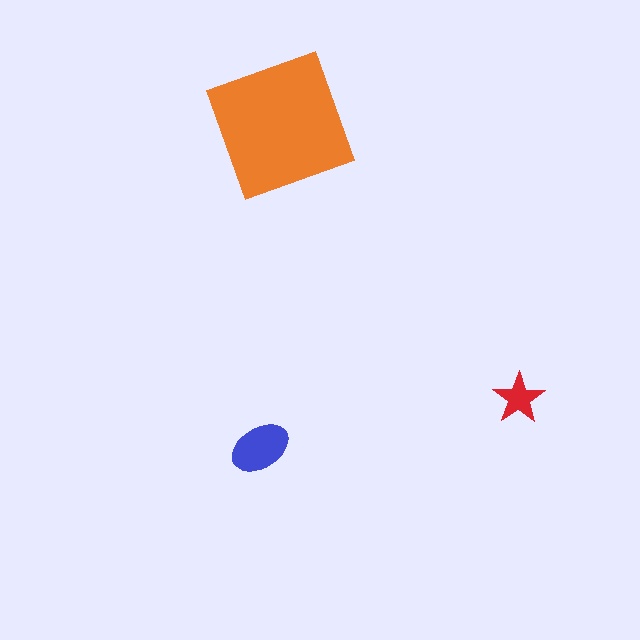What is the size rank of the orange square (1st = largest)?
1st.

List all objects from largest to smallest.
The orange square, the blue ellipse, the red star.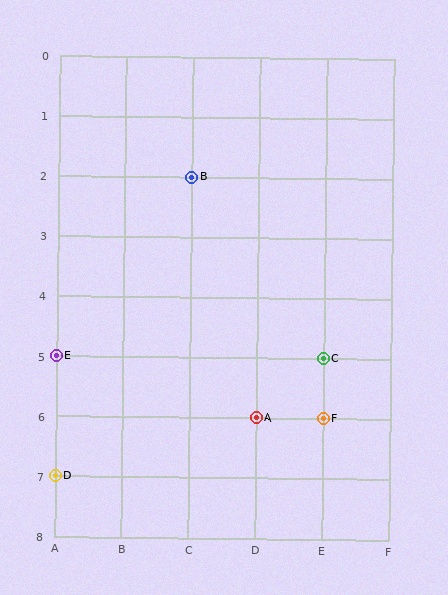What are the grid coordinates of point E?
Point E is at grid coordinates (A, 5).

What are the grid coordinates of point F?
Point F is at grid coordinates (E, 6).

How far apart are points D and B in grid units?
Points D and B are 2 columns and 5 rows apart (about 5.4 grid units diagonally).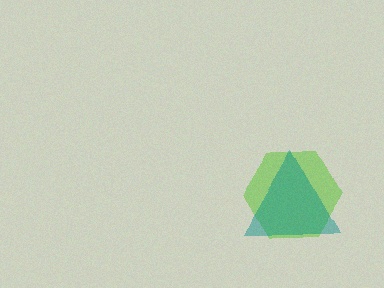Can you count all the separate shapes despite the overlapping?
Yes, there are 2 separate shapes.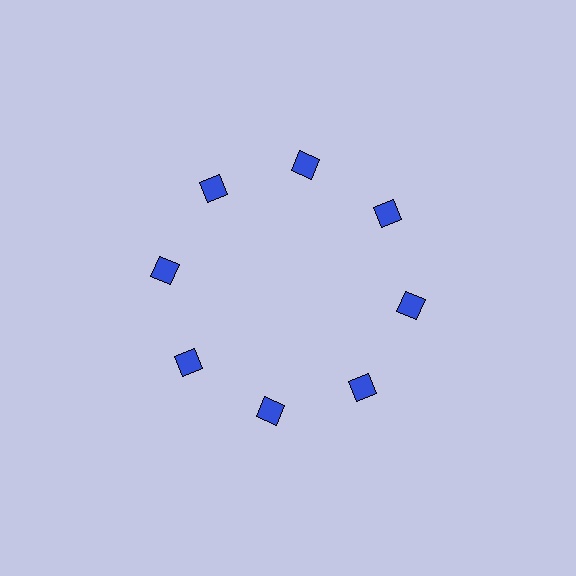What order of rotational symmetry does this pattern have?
This pattern has 8-fold rotational symmetry.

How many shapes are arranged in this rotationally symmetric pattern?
There are 8 shapes, arranged in 8 groups of 1.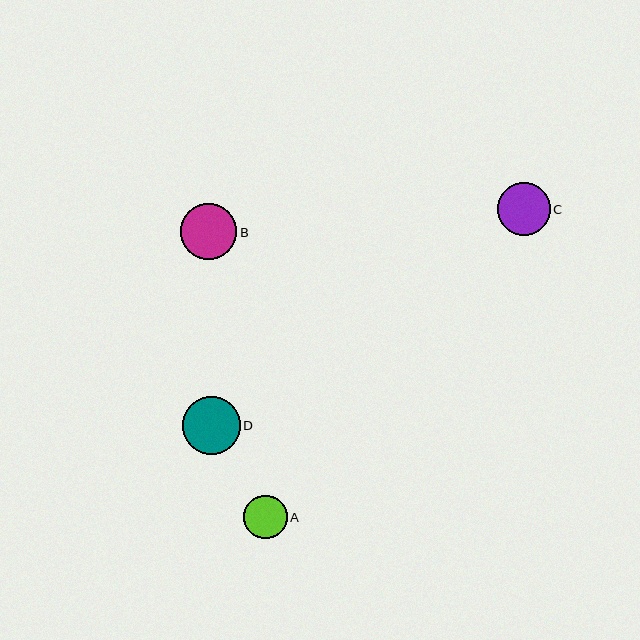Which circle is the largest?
Circle D is the largest with a size of approximately 57 pixels.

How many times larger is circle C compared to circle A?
Circle C is approximately 1.2 times the size of circle A.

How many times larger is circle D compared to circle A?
Circle D is approximately 1.3 times the size of circle A.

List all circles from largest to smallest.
From largest to smallest: D, B, C, A.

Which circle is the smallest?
Circle A is the smallest with a size of approximately 43 pixels.